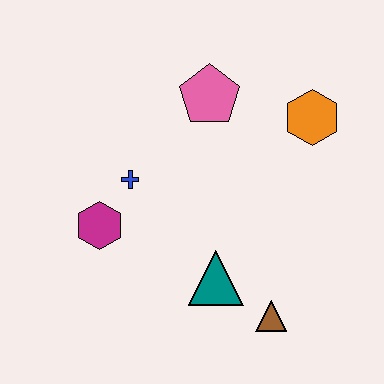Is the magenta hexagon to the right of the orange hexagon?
No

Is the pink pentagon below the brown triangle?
No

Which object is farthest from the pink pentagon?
The brown triangle is farthest from the pink pentagon.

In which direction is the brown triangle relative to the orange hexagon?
The brown triangle is below the orange hexagon.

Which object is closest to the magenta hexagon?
The blue cross is closest to the magenta hexagon.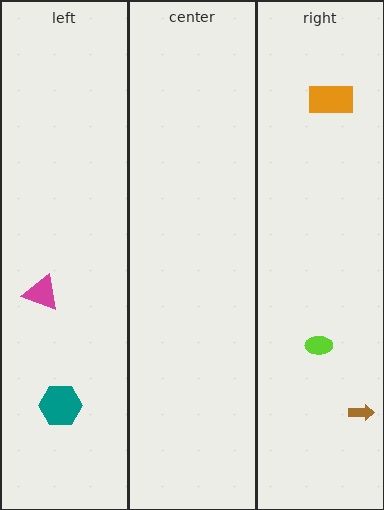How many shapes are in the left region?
2.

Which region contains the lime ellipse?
The right region.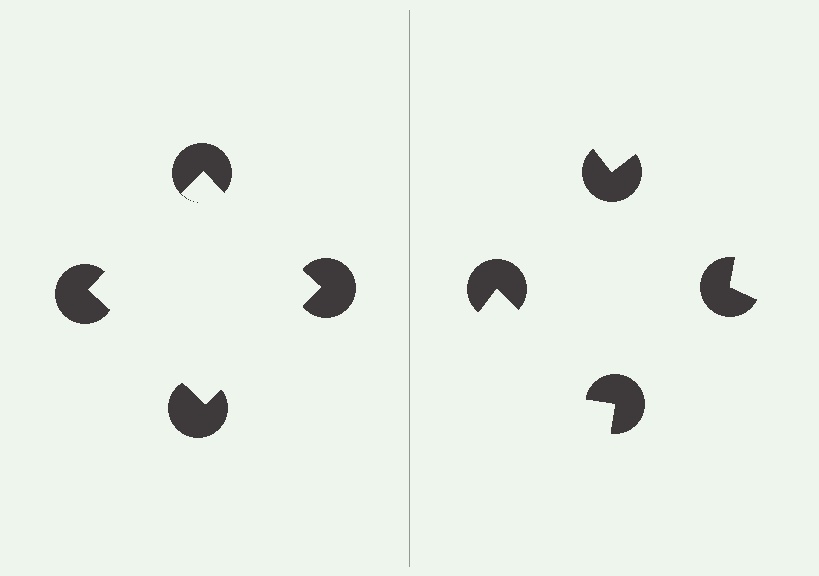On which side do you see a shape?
An illusory square appears on the left side. On the right side the wedge cuts are rotated, so no coherent shape forms.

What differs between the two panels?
The pac-man discs are positioned identically on both sides; only the wedge orientations differ. On the left they align to a square; on the right they are misaligned.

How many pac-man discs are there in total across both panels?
8 — 4 on each side.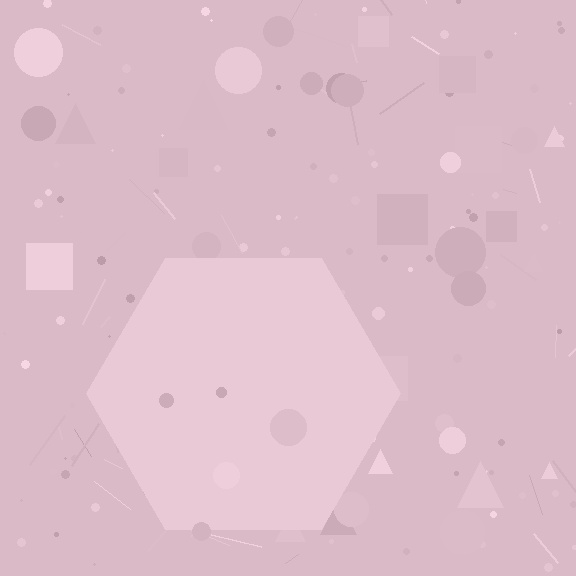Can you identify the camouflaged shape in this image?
The camouflaged shape is a hexagon.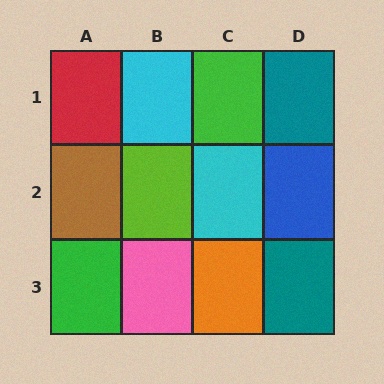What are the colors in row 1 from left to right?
Red, cyan, green, teal.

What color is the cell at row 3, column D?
Teal.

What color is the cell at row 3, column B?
Pink.